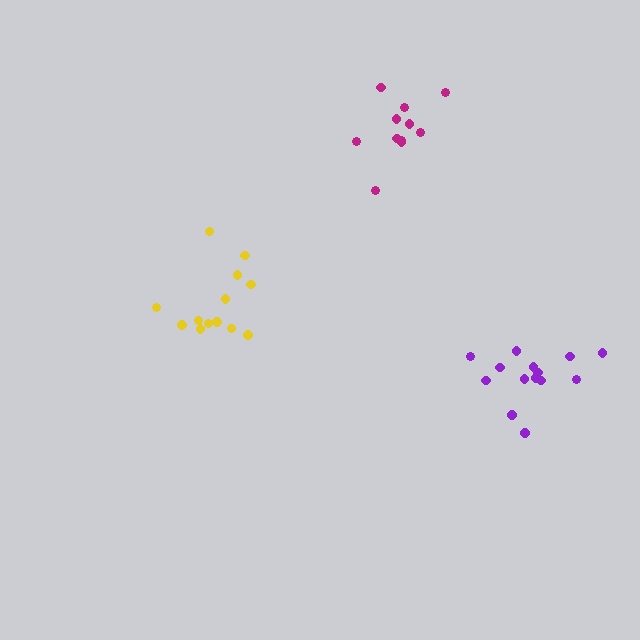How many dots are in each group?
Group 1: 14 dots, Group 2: 13 dots, Group 3: 11 dots (38 total).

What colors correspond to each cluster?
The clusters are colored: purple, yellow, magenta.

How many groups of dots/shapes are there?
There are 3 groups.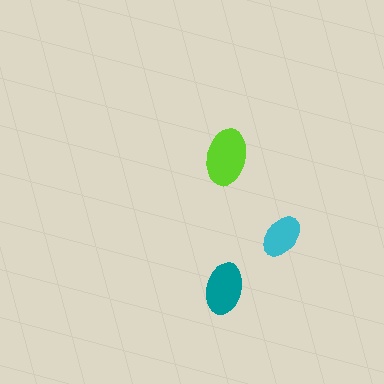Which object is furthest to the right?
The cyan ellipse is rightmost.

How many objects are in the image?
There are 3 objects in the image.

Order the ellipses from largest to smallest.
the lime one, the teal one, the cyan one.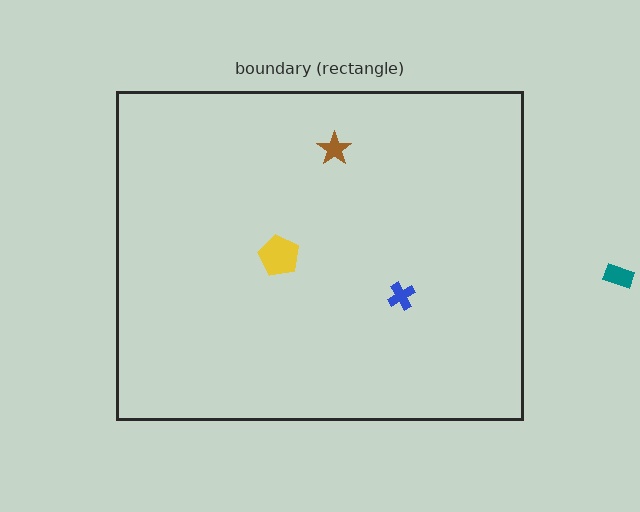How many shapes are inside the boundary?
3 inside, 1 outside.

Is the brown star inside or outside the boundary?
Inside.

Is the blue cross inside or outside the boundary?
Inside.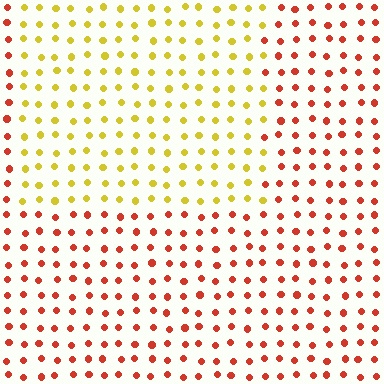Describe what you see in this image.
The image is filled with small red elements in a uniform arrangement. A rectangle-shaped region is visible where the elements are tinted to a slightly different hue, forming a subtle color boundary.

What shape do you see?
I see a rectangle.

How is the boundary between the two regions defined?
The boundary is defined purely by a slight shift in hue (about 52 degrees). Spacing, size, and orientation are identical on both sides.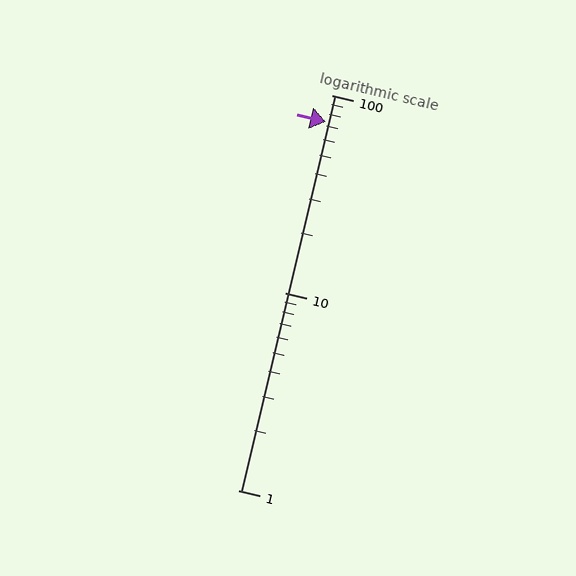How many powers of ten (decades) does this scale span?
The scale spans 2 decades, from 1 to 100.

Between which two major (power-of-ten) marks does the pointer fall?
The pointer is between 10 and 100.